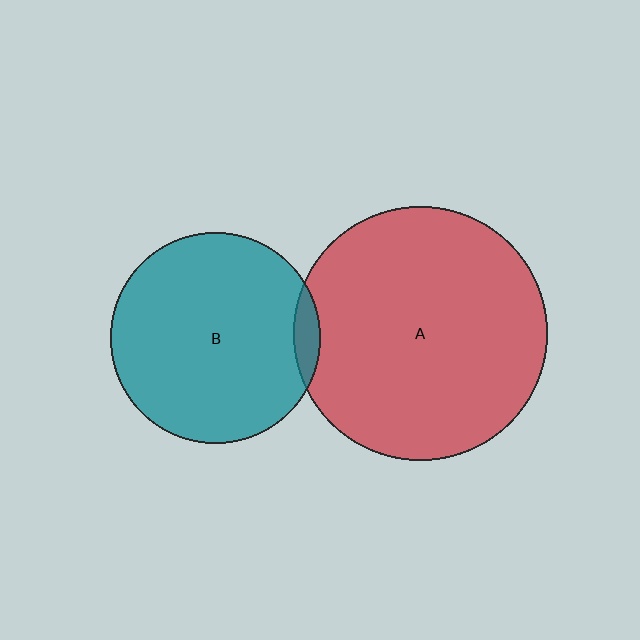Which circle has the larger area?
Circle A (red).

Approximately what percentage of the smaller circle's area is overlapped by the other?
Approximately 5%.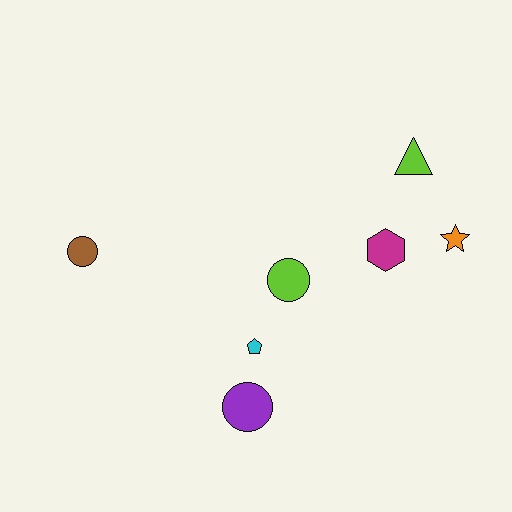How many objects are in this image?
There are 7 objects.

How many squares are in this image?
There are no squares.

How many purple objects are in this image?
There is 1 purple object.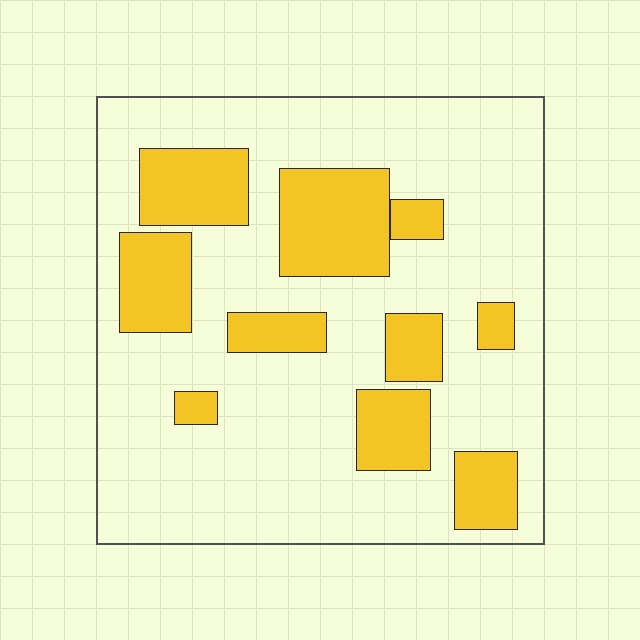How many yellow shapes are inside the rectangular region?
10.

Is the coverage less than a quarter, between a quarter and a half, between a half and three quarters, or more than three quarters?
Between a quarter and a half.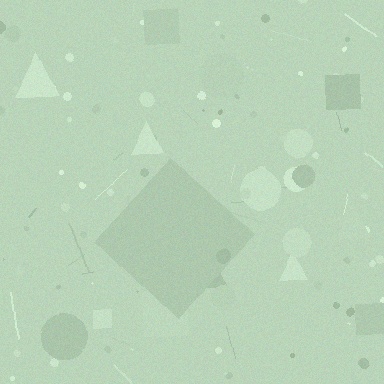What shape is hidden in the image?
A diamond is hidden in the image.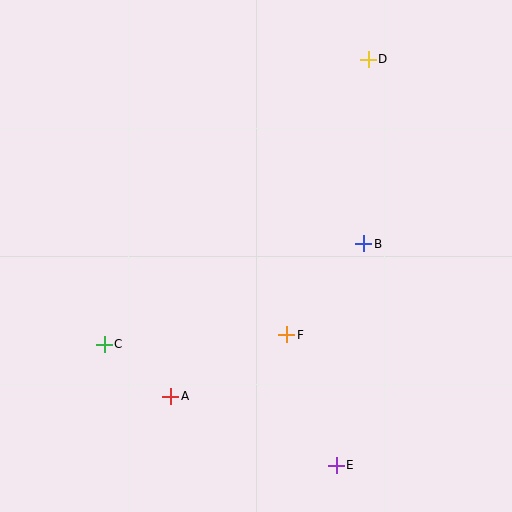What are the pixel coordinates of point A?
Point A is at (171, 396).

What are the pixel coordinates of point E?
Point E is at (336, 465).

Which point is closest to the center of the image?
Point F at (287, 335) is closest to the center.